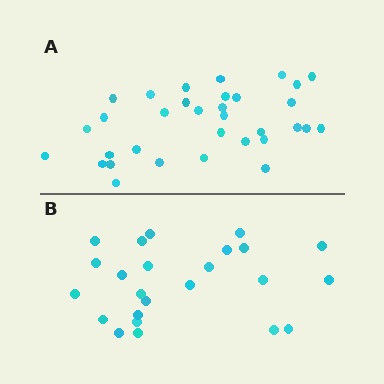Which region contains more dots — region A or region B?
Region A (the top region) has more dots.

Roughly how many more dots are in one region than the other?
Region A has roughly 8 or so more dots than region B.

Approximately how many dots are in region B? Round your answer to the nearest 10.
About 20 dots. (The exact count is 24, which rounds to 20.)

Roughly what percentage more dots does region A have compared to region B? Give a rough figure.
About 40% more.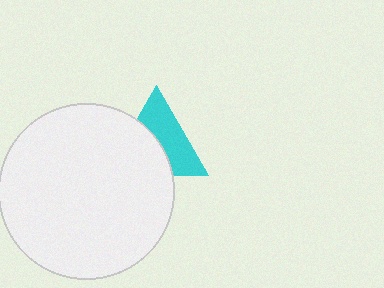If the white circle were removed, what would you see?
You would see the complete cyan triangle.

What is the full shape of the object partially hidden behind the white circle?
The partially hidden object is a cyan triangle.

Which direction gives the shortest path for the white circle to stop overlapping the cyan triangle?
Moving toward the lower-left gives the shortest separation.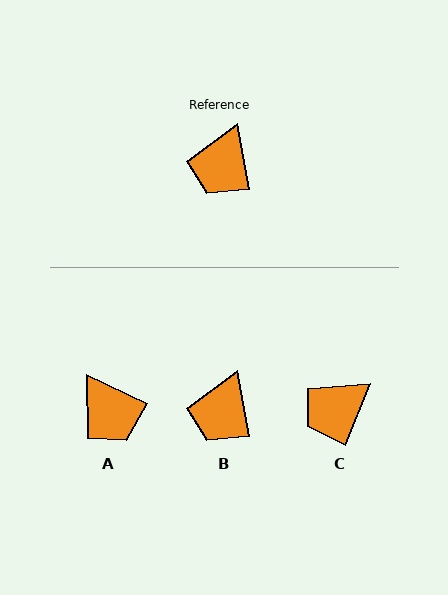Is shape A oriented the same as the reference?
No, it is off by about 54 degrees.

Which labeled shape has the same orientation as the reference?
B.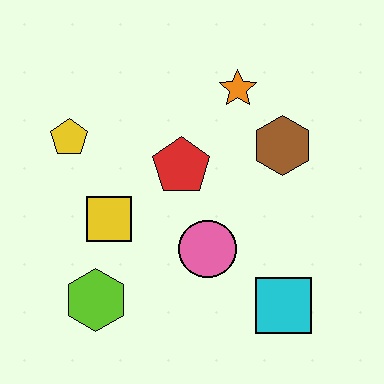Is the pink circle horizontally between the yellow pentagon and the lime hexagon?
No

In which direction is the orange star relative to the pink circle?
The orange star is above the pink circle.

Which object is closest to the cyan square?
The pink circle is closest to the cyan square.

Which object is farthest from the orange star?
The lime hexagon is farthest from the orange star.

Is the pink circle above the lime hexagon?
Yes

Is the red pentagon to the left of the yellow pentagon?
No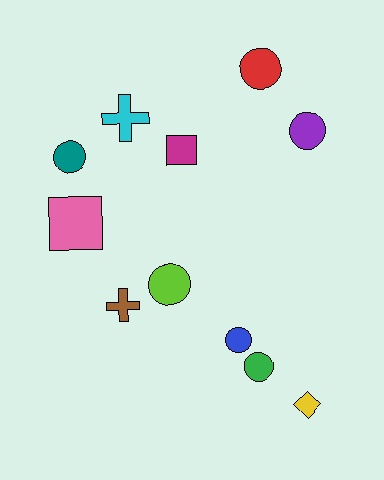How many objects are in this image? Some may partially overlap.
There are 11 objects.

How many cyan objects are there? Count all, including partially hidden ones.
There is 1 cyan object.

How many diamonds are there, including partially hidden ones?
There is 1 diamond.